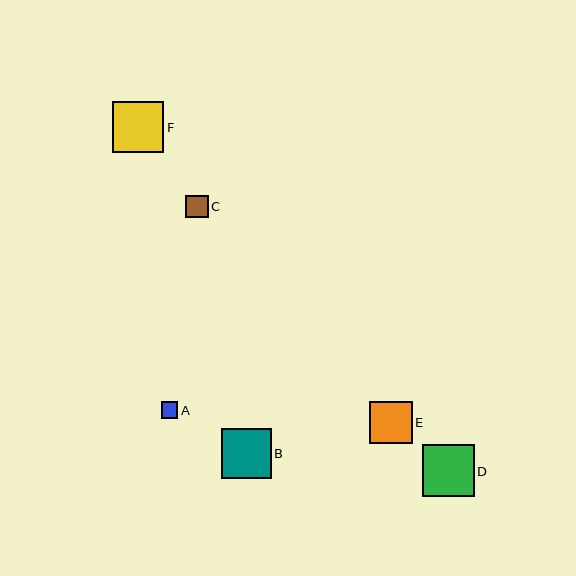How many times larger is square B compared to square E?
Square B is approximately 1.2 times the size of square E.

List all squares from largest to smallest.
From largest to smallest: D, F, B, E, C, A.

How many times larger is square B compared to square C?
Square B is approximately 2.2 times the size of square C.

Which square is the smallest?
Square A is the smallest with a size of approximately 16 pixels.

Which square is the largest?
Square D is the largest with a size of approximately 52 pixels.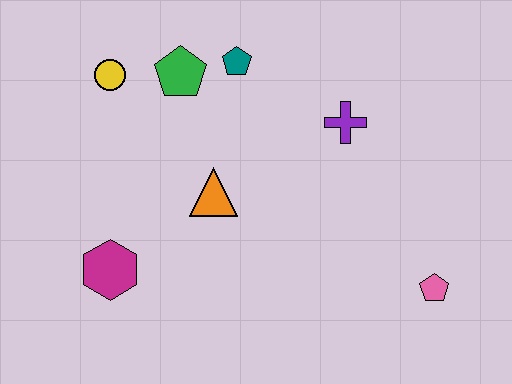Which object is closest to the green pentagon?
The teal pentagon is closest to the green pentagon.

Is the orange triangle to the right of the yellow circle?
Yes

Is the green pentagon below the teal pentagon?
Yes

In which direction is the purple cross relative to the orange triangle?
The purple cross is to the right of the orange triangle.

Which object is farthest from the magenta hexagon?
The pink pentagon is farthest from the magenta hexagon.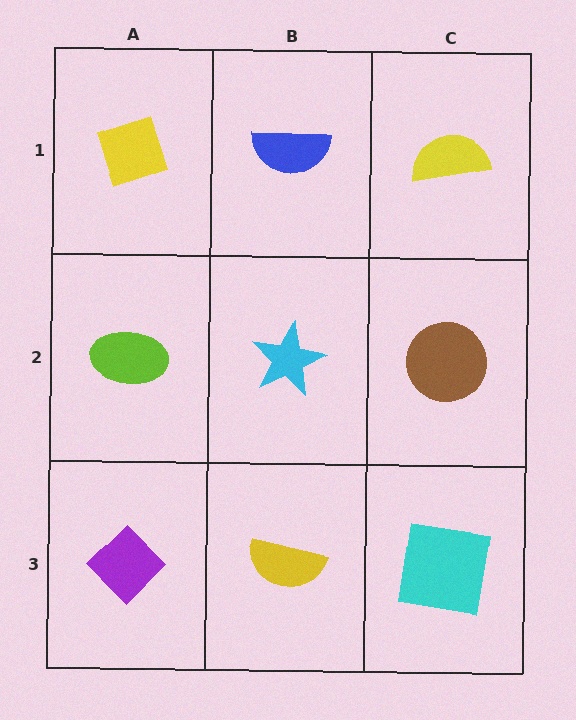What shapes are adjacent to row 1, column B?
A cyan star (row 2, column B), a yellow diamond (row 1, column A), a yellow semicircle (row 1, column C).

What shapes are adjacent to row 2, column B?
A blue semicircle (row 1, column B), a yellow semicircle (row 3, column B), a lime ellipse (row 2, column A), a brown circle (row 2, column C).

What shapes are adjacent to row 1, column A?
A lime ellipse (row 2, column A), a blue semicircle (row 1, column B).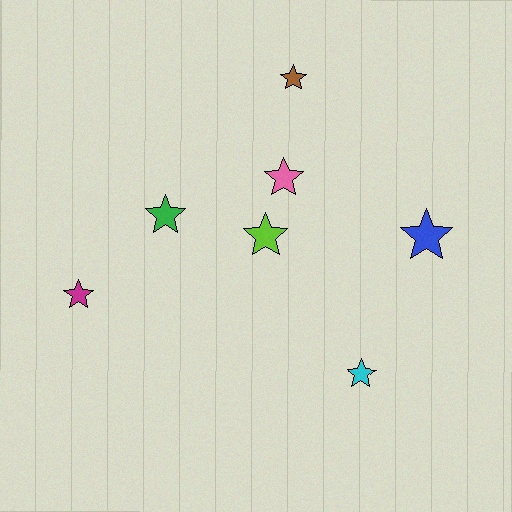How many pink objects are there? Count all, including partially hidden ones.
There is 1 pink object.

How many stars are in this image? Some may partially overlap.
There are 7 stars.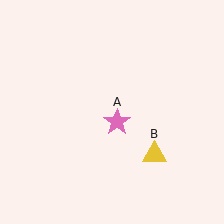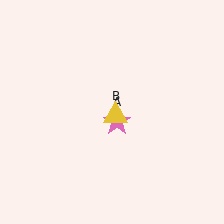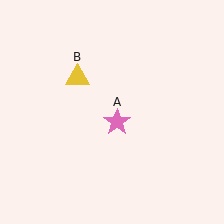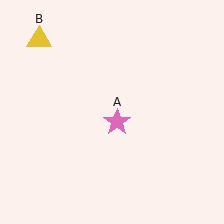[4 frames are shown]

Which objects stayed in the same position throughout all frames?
Pink star (object A) remained stationary.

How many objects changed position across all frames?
1 object changed position: yellow triangle (object B).